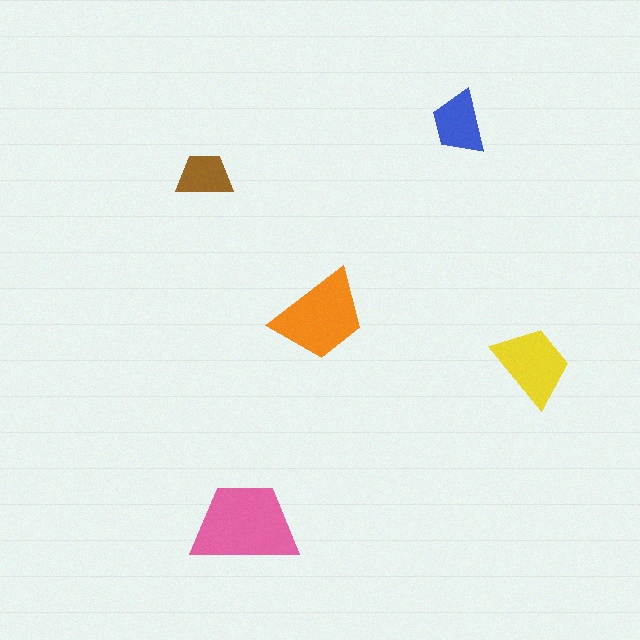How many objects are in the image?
There are 5 objects in the image.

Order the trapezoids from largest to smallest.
the pink one, the orange one, the yellow one, the blue one, the brown one.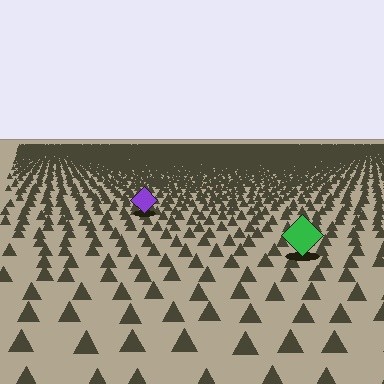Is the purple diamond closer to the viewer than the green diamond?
No. The green diamond is closer — you can tell from the texture gradient: the ground texture is coarser near it.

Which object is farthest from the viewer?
The purple diamond is farthest from the viewer. It appears smaller and the ground texture around it is denser.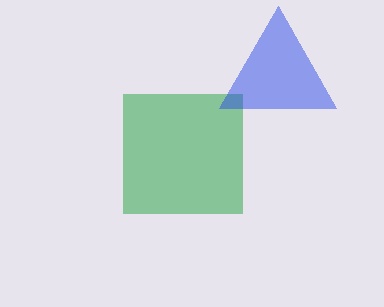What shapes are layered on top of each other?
The layered shapes are: a green square, a blue triangle.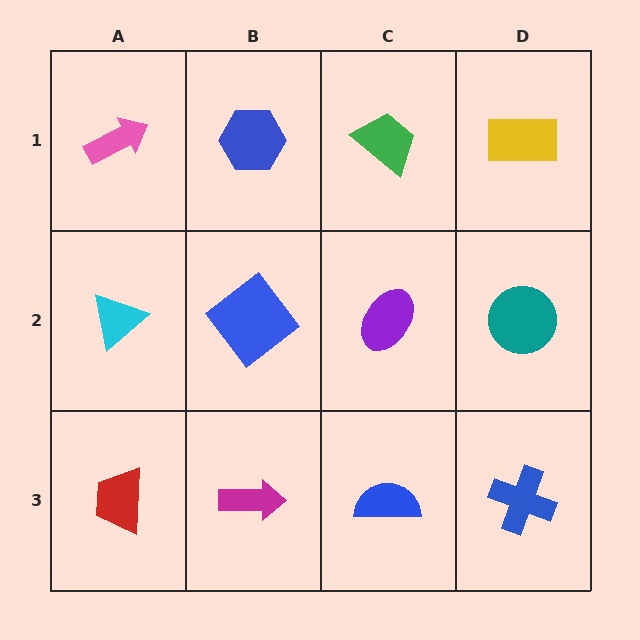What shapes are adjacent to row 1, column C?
A purple ellipse (row 2, column C), a blue hexagon (row 1, column B), a yellow rectangle (row 1, column D).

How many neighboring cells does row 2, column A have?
3.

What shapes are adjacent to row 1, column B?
A blue diamond (row 2, column B), a pink arrow (row 1, column A), a green trapezoid (row 1, column C).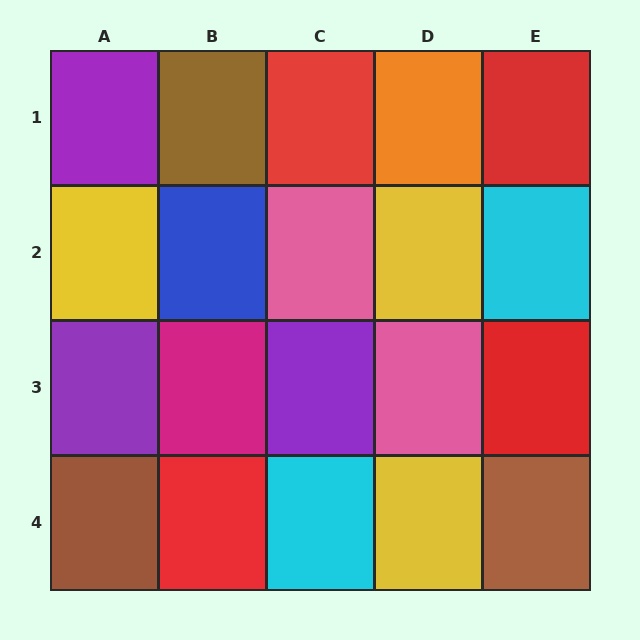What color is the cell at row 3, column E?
Red.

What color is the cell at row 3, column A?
Purple.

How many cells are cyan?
2 cells are cyan.